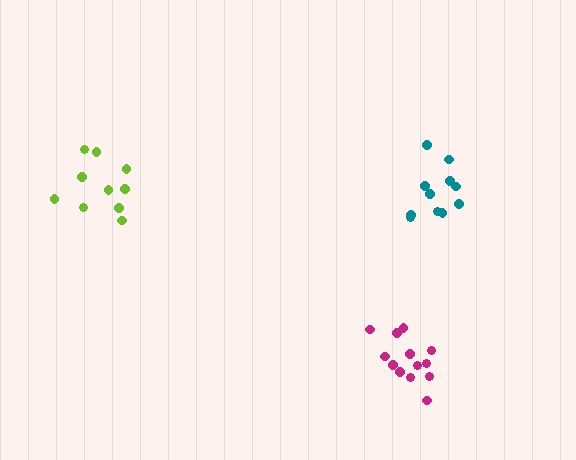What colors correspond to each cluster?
The clusters are colored: teal, magenta, lime.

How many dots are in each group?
Group 1: 11 dots, Group 2: 13 dots, Group 3: 10 dots (34 total).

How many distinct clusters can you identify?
There are 3 distinct clusters.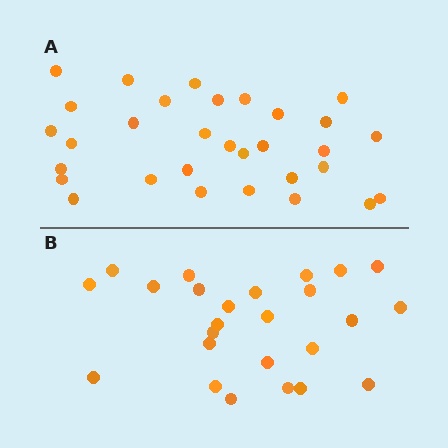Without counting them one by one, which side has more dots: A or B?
Region A (the top region) has more dots.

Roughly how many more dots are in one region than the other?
Region A has about 6 more dots than region B.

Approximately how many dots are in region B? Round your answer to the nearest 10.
About 20 dots. (The exact count is 25, which rounds to 20.)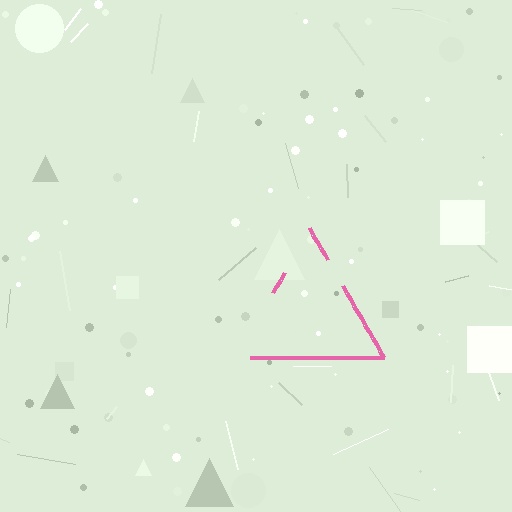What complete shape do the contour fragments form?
The contour fragments form a triangle.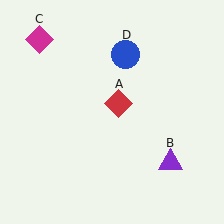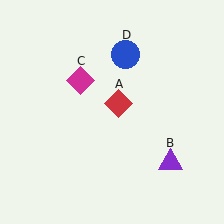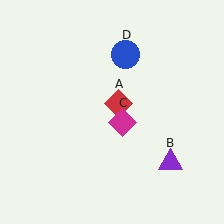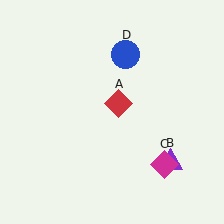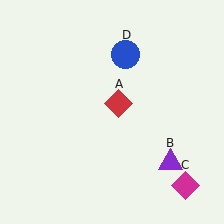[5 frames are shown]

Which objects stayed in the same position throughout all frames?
Red diamond (object A) and purple triangle (object B) and blue circle (object D) remained stationary.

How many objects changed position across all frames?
1 object changed position: magenta diamond (object C).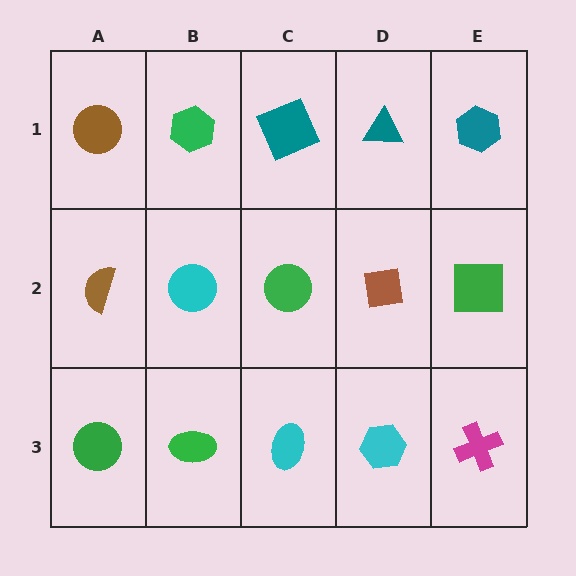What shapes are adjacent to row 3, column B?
A cyan circle (row 2, column B), a green circle (row 3, column A), a cyan ellipse (row 3, column C).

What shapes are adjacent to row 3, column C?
A green circle (row 2, column C), a green ellipse (row 3, column B), a cyan hexagon (row 3, column D).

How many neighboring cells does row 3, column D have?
3.